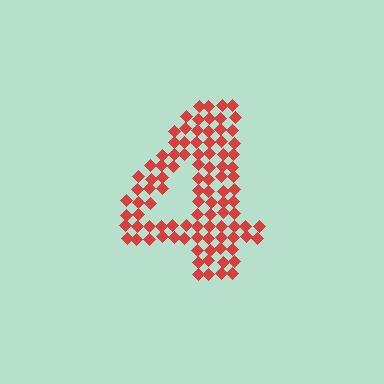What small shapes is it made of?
It is made of small diamonds.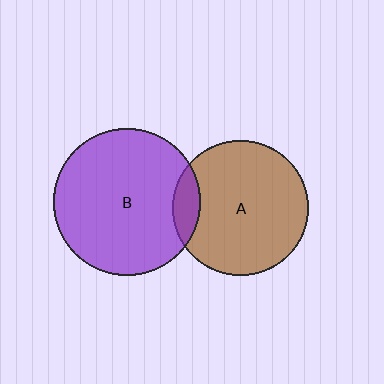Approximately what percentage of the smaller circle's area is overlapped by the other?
Approximately 10%.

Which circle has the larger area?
Circle B (purple).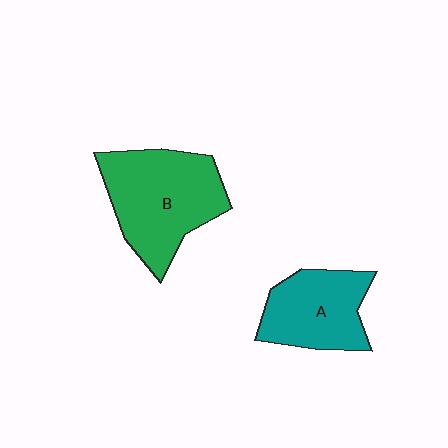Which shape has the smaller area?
Shape A (teal).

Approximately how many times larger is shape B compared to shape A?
Approximately 1.4 times.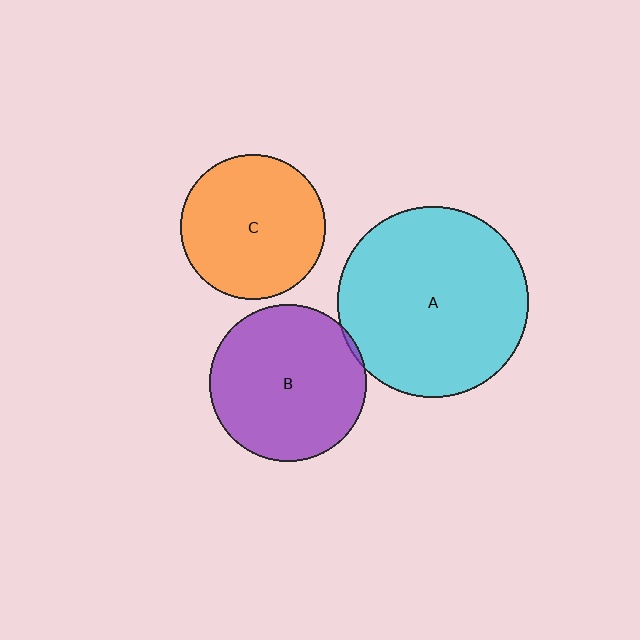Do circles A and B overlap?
Yes.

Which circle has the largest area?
Circle A (cyan).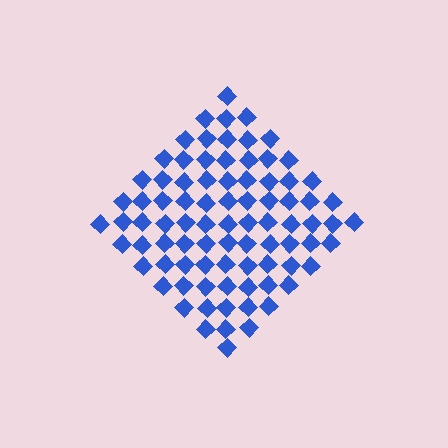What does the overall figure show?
The overall figure shows a diamond.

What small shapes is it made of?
It is made of small diamonds.